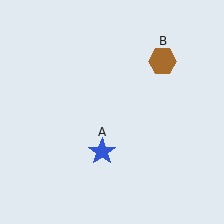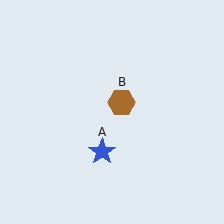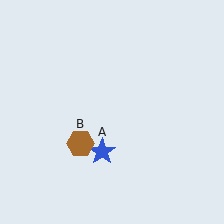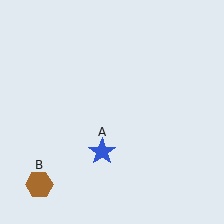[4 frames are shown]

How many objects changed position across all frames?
1 object changed position: brown hexagon (object B).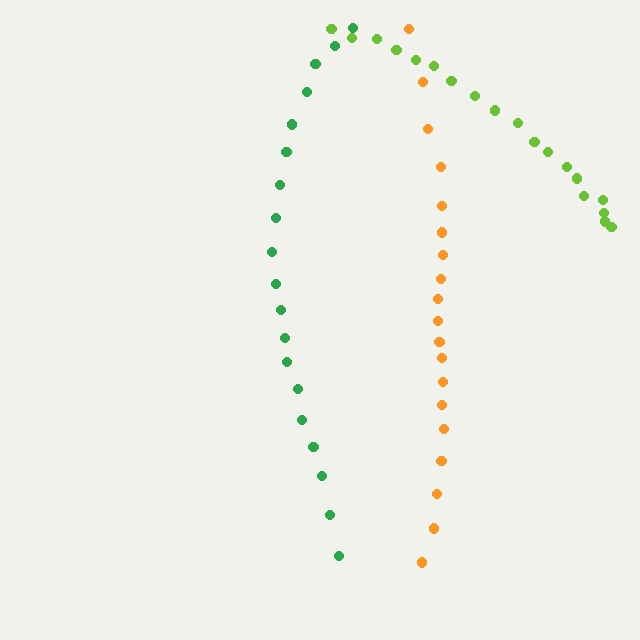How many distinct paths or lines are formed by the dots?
There are 3 distinct paths.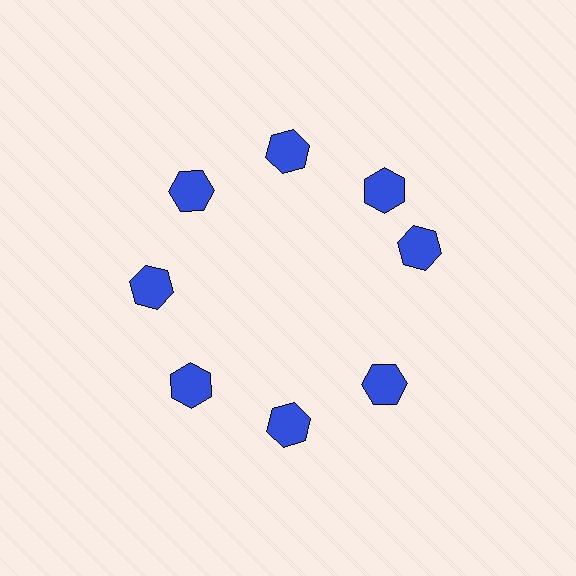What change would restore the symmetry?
The symmetry would be restored by rotating it back into even spacing with its neighbors so that all 8 hexagons sit at equal angles and equal distance from the center.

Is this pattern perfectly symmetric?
No. The 8 blue hexagons are arranged in a ring, but one element near the 3 o'clock position is rotated out of alignment along the ring, breaking the 8-fold rotational symmetry.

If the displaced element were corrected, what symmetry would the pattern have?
It would have 8-fold rotational symmetry — the pattern would map onto itself every 45 degrees.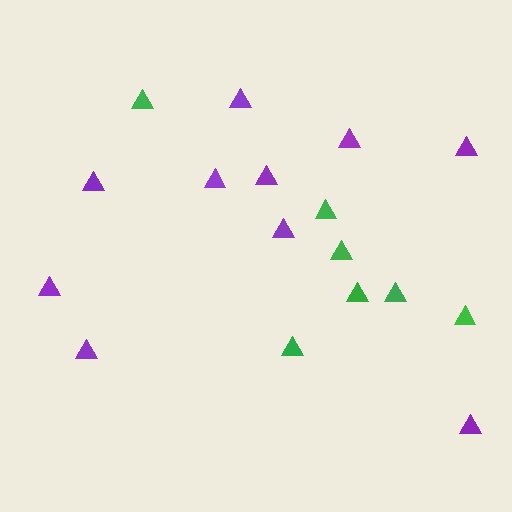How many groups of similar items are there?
There are 2 groups: one group of green triangles (7) and one group of purple triangles (10).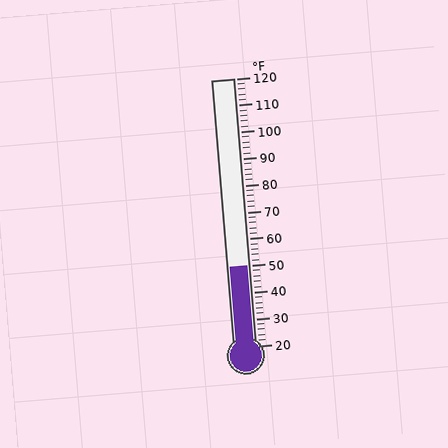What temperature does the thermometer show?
The thermometer shows approximately 50°F.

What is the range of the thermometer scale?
The thermometer scale ranges from 20°F to 120°F.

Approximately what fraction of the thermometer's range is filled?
The thermometer is filled to approximately 30% of its range.